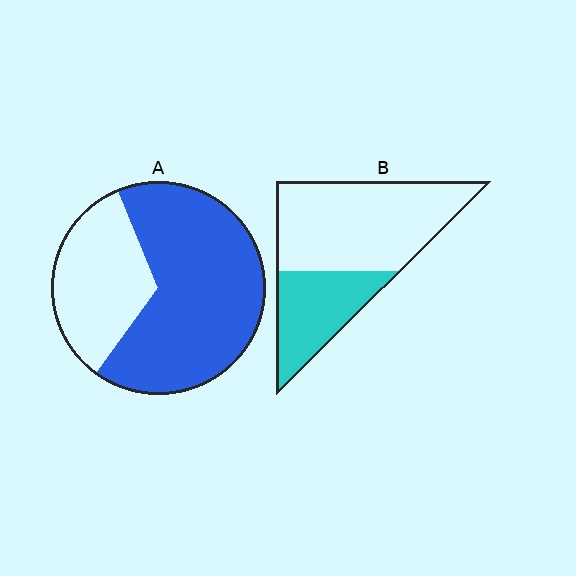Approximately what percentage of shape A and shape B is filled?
A is approximately 65% and B is approximately 35%.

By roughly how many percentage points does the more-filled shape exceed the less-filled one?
By roughly 35 percentage points (A over B).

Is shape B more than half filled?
No.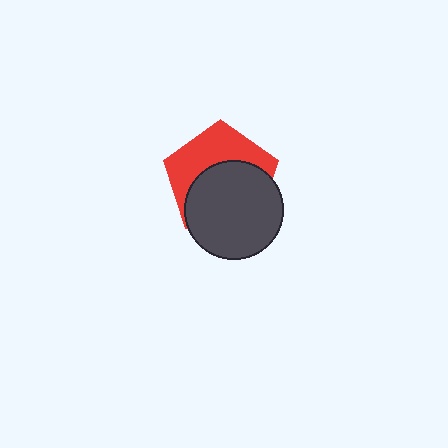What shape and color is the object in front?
The object in front is a dark gray circle.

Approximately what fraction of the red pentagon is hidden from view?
Roughly 56% of the red pentagon is hidden behind the dark gray circle.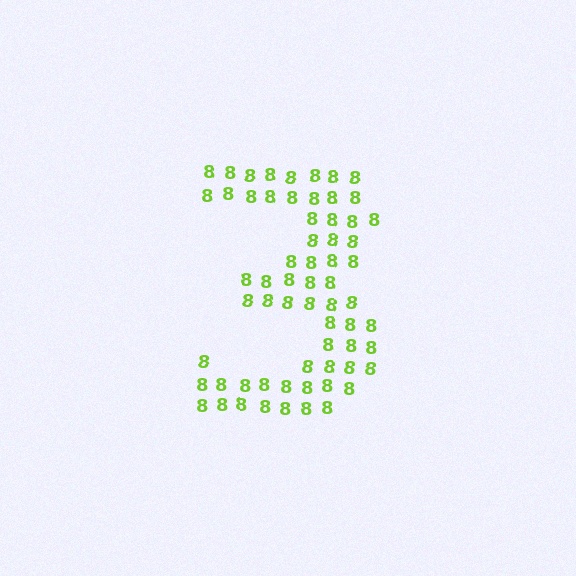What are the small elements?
The small elements are digit 8's.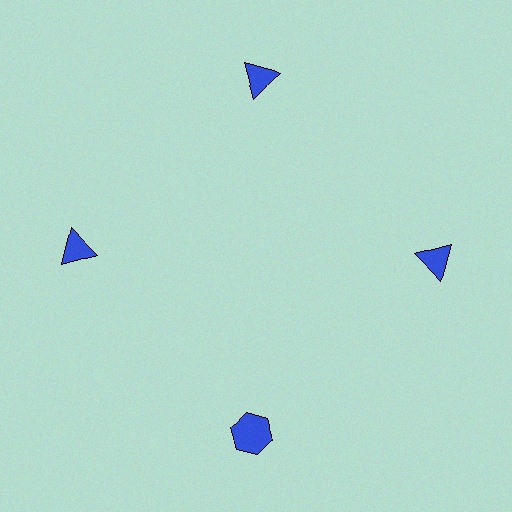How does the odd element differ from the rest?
It has a different shape: hexagon instead of triangle.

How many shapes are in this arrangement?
There are 4 shapes arranged in a ring pattern.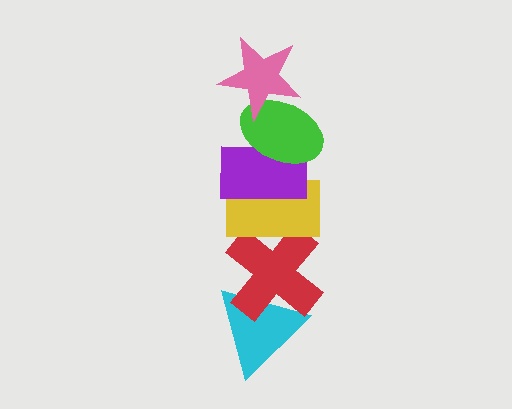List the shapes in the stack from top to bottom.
From top to bottom: the pink star, the green ellipse, the purple rectangle, the yellow rectangle, the red cross, the cyan triangle.